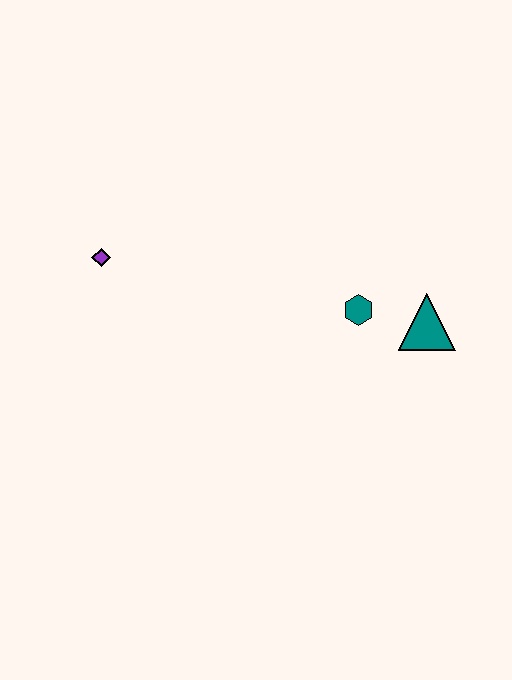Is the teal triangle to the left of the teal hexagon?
No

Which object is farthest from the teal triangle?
The purple diamond is farthest from the teal triangle.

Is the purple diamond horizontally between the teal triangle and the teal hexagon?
No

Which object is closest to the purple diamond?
The teal hexagon is closest to the purple diamond.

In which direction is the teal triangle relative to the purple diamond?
The teal triangle is to the right of the purple diamond.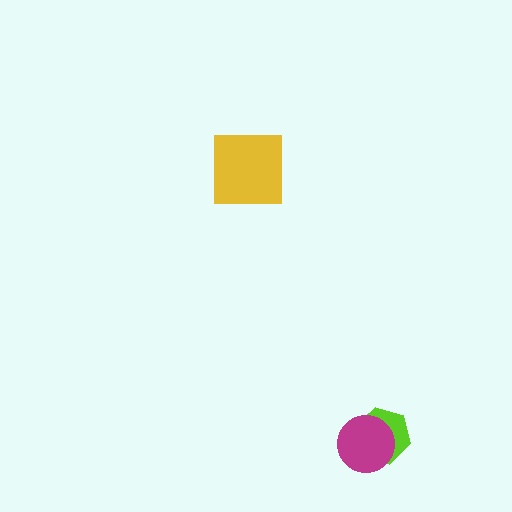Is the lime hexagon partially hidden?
Yes, it is partially covered by another shape.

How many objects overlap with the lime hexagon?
1 object overlaps with the lime hexagon.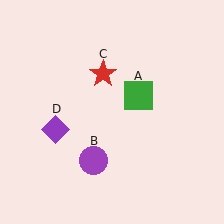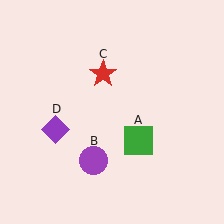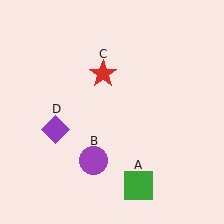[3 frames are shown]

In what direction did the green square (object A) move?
The green square (object A) moved down.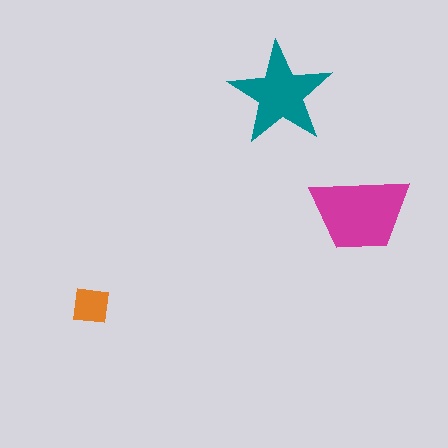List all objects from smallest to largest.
The orange square, the teal star, the magenta trapezoid.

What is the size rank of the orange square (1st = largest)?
3rd.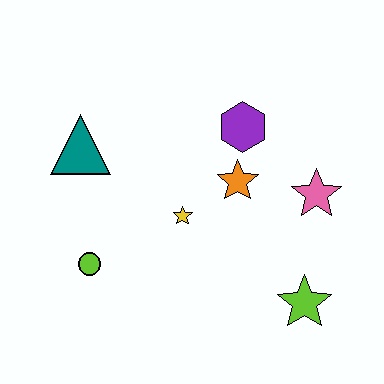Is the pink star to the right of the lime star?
Yes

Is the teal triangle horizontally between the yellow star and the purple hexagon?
No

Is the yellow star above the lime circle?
Yes